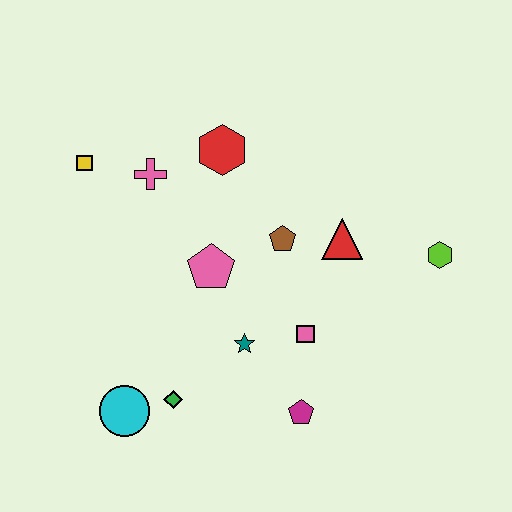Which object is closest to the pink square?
The teal star is closest to the pink square.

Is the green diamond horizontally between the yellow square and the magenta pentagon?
Yes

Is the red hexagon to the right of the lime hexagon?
No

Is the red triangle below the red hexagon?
Yes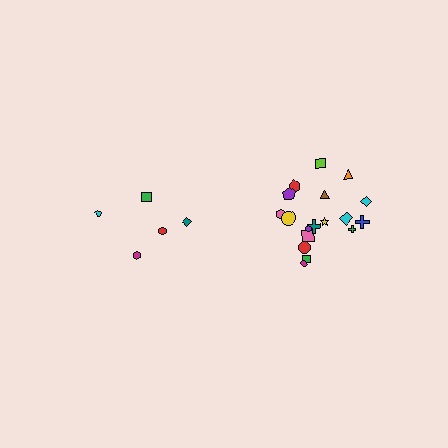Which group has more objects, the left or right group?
The right group.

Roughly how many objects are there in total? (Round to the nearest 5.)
Roughly 25 objects in total.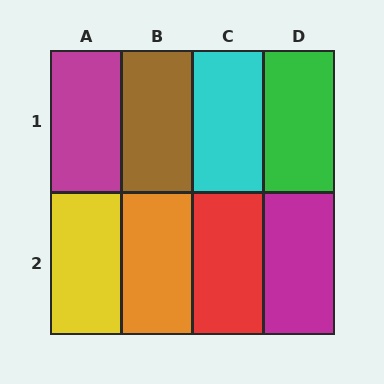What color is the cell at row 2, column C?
Red.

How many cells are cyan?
1 cell is cyan.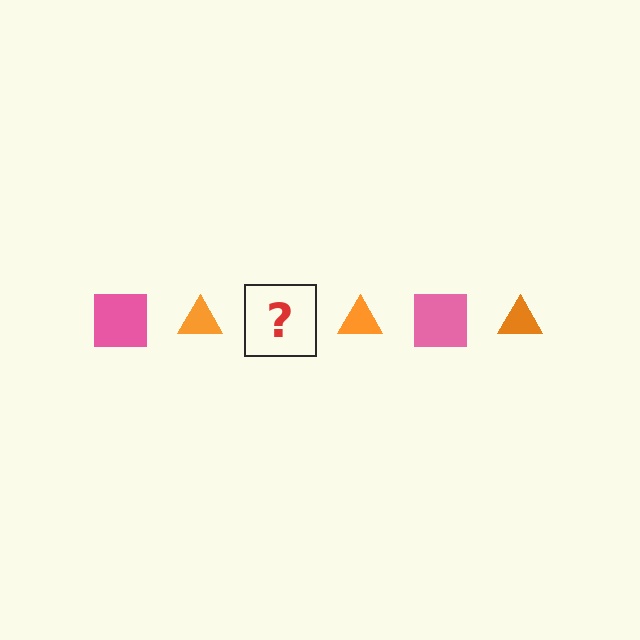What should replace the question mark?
The question mark should be replaced with a pink square.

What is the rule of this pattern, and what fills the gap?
The rule is that the pattern alternates between pink square and orange triangle. The gap should be filled with a pink square.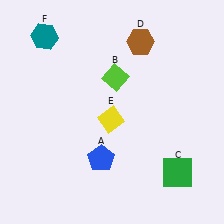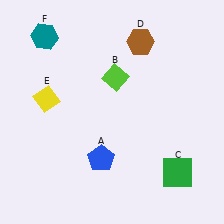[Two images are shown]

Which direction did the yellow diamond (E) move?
The yellow diamond (E) moved left.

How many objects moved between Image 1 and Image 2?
1 object moved between the two images.